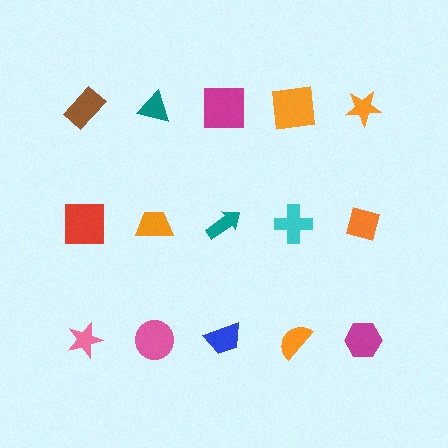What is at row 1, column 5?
An orange star.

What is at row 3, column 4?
An orange semicircle.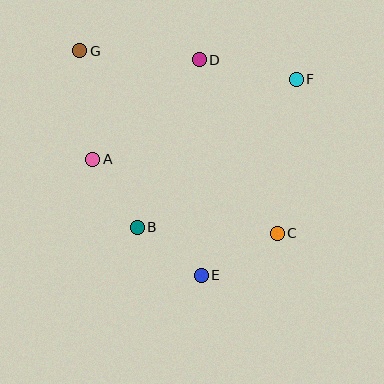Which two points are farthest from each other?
Points C and G are farthest from each other.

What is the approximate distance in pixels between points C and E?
The distance between C and E is approximately 87 pixels.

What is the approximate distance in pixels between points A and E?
The distance between A and E is approximately 159 pixels.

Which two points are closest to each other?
Points B and E are closest to each other.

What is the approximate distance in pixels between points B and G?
The distance between B and G is approximately 186 pixels.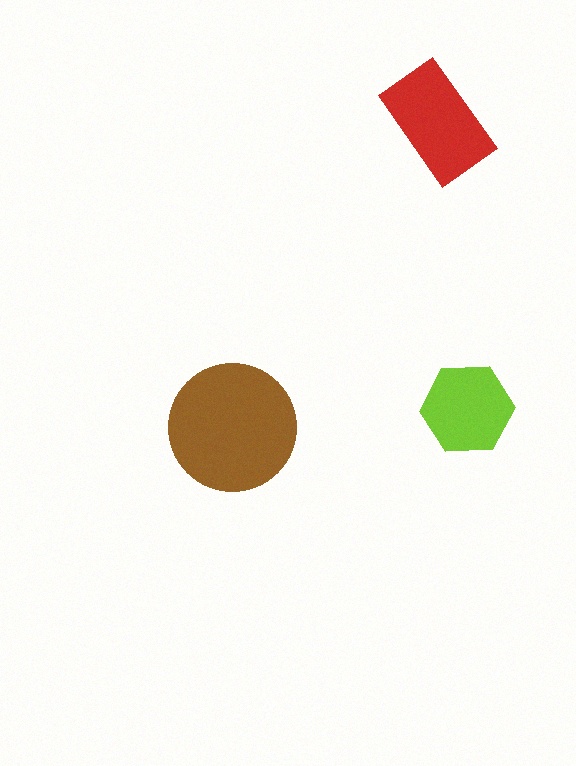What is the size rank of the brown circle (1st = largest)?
1st.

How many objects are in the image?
There are 3 objects in the image.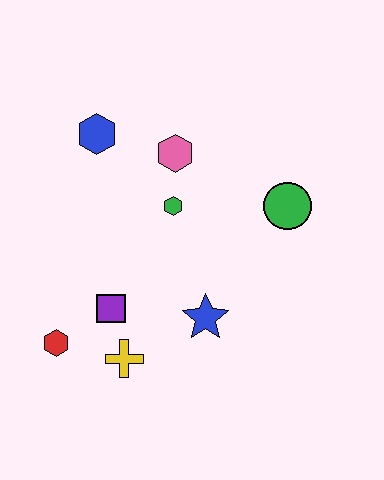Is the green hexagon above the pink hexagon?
No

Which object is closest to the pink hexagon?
The green hexagon is closest to the pink hexagon.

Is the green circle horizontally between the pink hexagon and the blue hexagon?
No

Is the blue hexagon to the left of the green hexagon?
Yes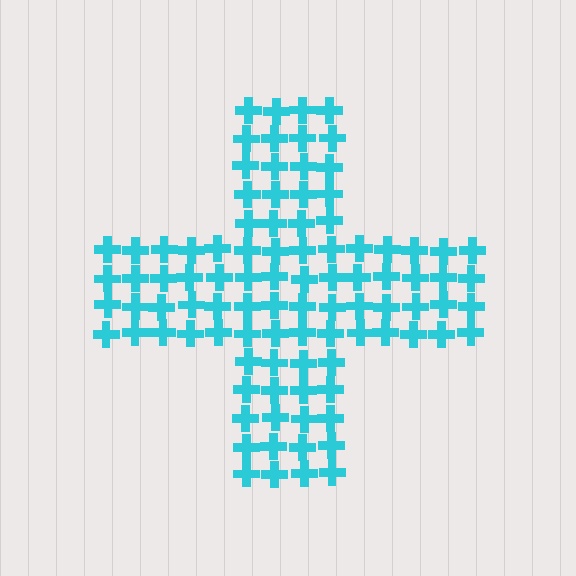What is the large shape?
The large shape is a cross.